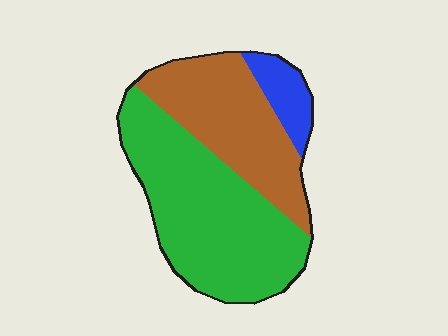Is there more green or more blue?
Green.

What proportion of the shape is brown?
Brown takes up about three eighths (3/8) of the shape.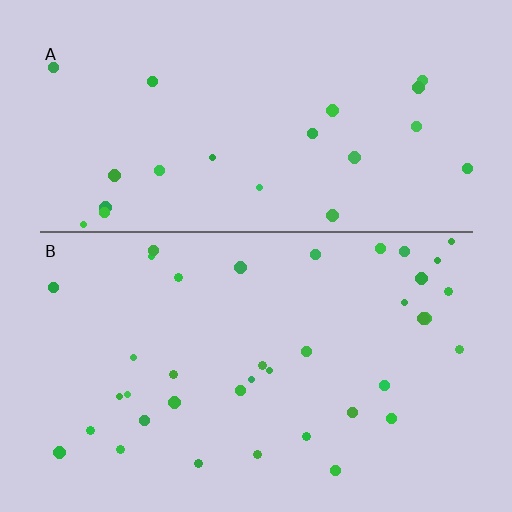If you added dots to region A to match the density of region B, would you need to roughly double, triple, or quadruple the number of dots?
Approximately double.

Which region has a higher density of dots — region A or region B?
B (the bottom).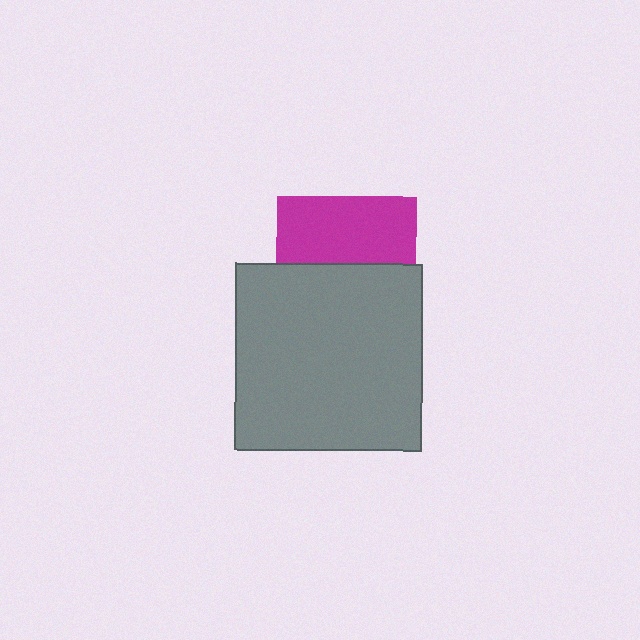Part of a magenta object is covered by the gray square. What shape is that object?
It is a square.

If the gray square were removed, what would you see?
You would see the complete magenta square.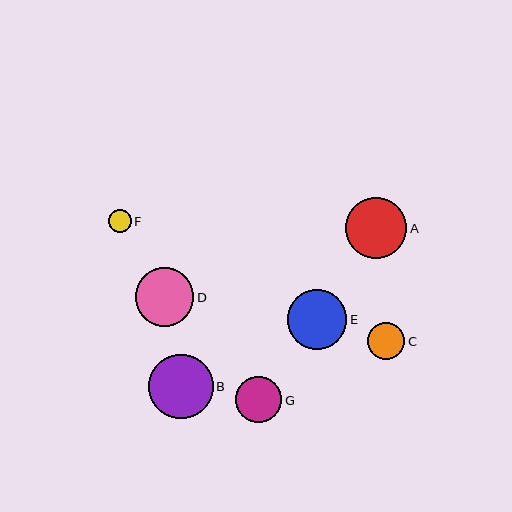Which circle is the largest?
Circle B is the largest with a size of approximately 64 pixels.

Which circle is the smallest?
Circle F is the smallest with a size of approximately 23 pixels.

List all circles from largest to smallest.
From largest to smallest: B, A, E, D, G, C, F.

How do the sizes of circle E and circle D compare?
Circle E and circle D are approximately the same size.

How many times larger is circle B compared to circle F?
Circle B is approximately 2.8 times the size of circle F.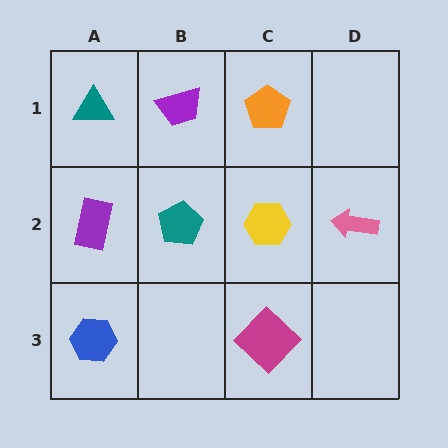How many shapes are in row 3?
2 shapes.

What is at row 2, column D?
A pink arrow.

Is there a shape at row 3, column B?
No, that cell is empty.